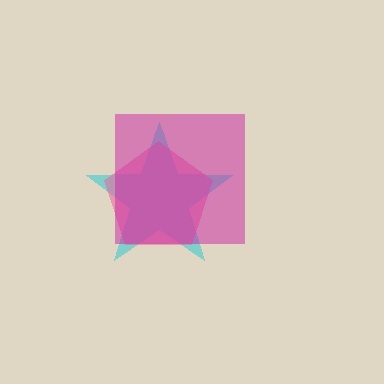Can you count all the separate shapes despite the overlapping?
Yes, there are 3 separate shapes.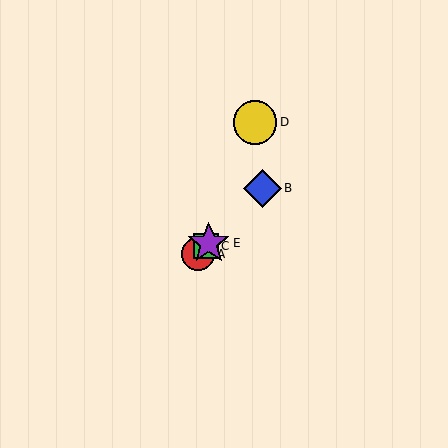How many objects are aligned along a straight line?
4 objects (A, B, C, E) are aligned along a straight line.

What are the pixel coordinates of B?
Object B is at (262, 188).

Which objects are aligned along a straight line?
Objects A, B, C, E are aligned along a straight line.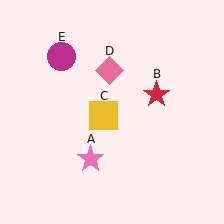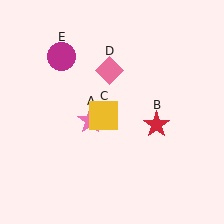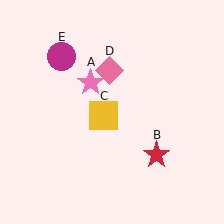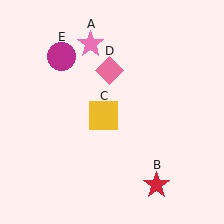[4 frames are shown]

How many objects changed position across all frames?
2 objects changed position: pink star (object A), red star (object B).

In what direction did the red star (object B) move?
The red star (object B) moved down.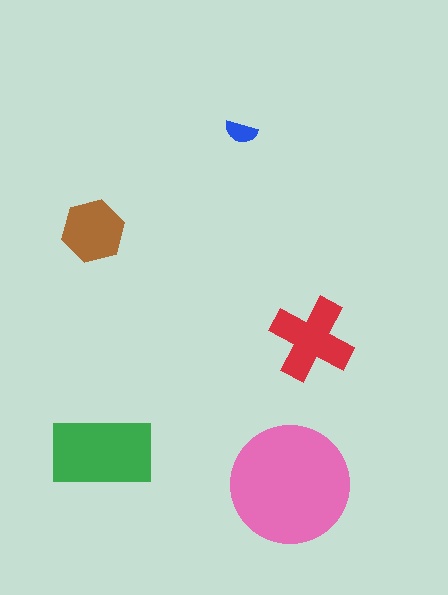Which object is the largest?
The pink circle.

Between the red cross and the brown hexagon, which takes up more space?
The red cross.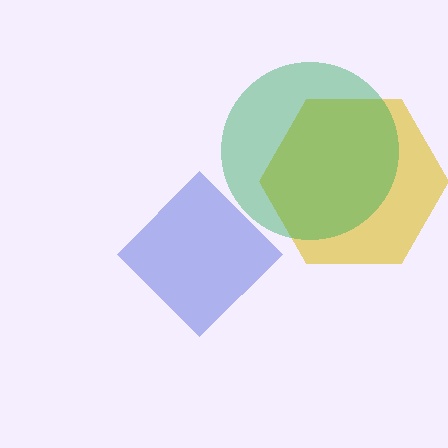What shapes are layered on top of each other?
The layered shapes are: a yellow hexagon, a blue diamond, a green circle.